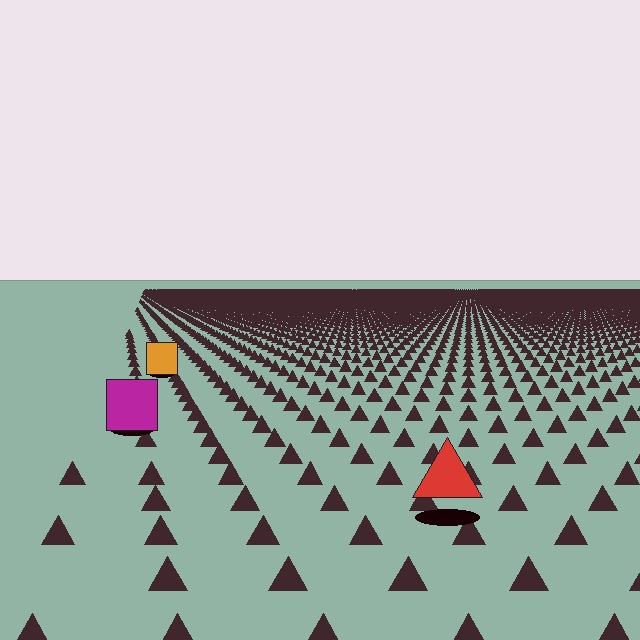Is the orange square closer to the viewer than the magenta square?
No. The magenta square is closer — you can tell from the texture gradient: the ground texture is coarser near it.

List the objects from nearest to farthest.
From nearest to farthest: the red triangle, the magenta square, the orange square.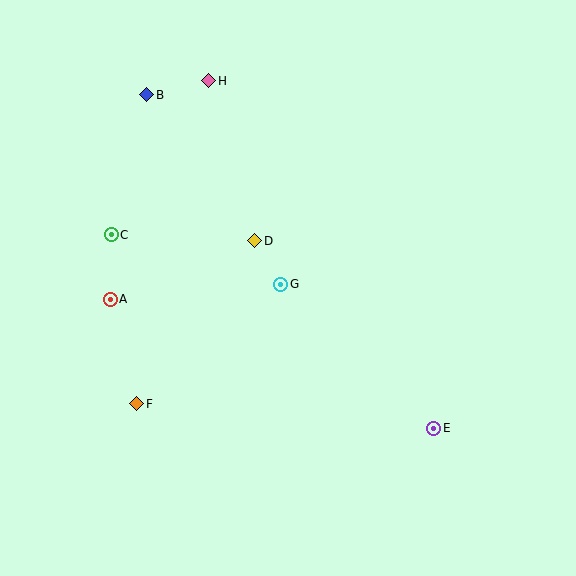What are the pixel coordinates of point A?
Point A is at (110, 299).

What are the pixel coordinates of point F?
Point F is at (137, 404).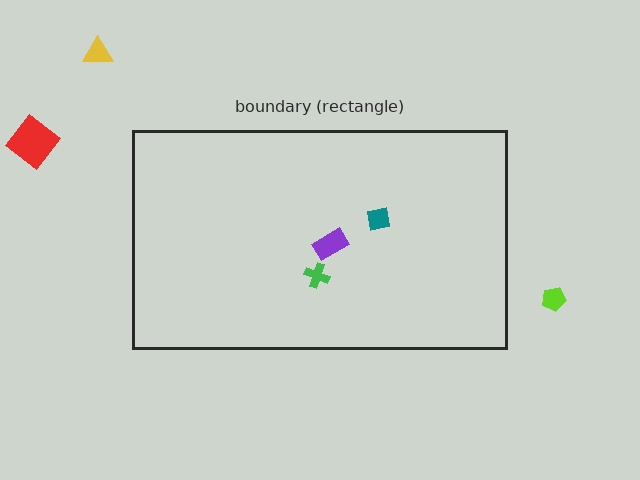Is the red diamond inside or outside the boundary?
Outside.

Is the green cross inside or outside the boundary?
Inside.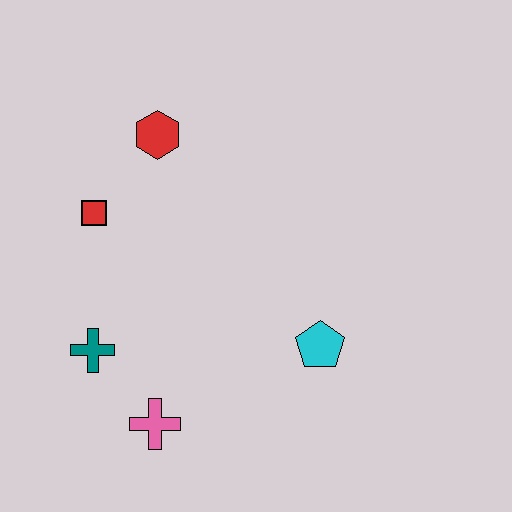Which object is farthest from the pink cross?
The red hexagon is farthest from the pink cross.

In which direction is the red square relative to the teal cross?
The red square is above the teal cross.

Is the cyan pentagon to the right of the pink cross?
Yes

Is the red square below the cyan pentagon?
No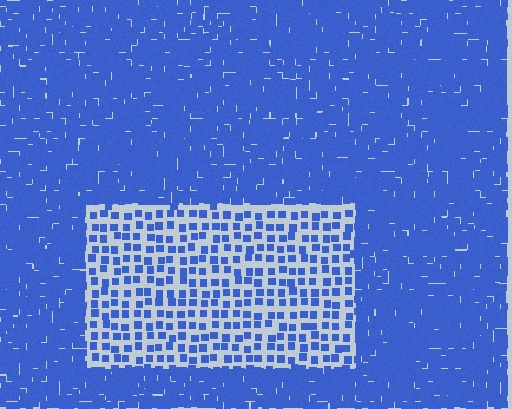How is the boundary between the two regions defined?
The boundary is defined by a change in element density (approximately 2.8x ratio). All elements are the same color, size, and shape.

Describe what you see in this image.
The image contains small blue elements arranged at two different densities. A rectangle-shaped region is visible where the elements are less densely packed than the surrounding area.